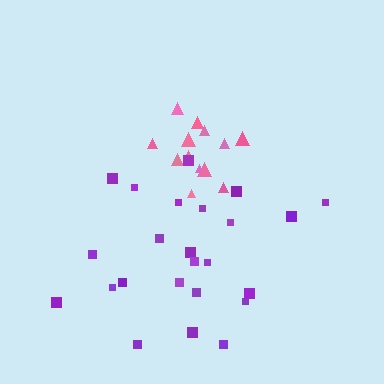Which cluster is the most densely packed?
Pink.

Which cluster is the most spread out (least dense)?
Purple.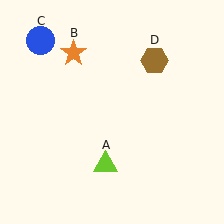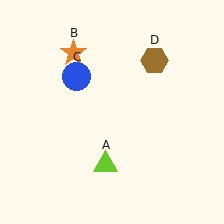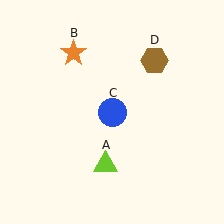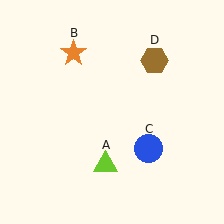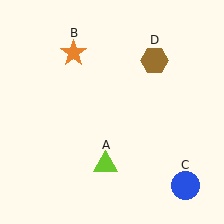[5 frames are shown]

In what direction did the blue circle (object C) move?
The blue circle (object C) moved down and to the right.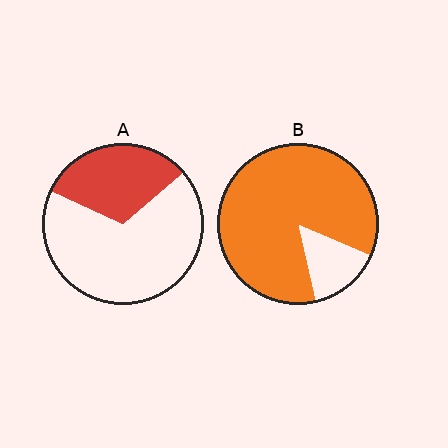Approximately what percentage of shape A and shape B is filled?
A is approximately 30% and B is approximately 85%.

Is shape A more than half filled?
No.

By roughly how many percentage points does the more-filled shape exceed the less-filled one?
By roughly 55 percentage points (B over A).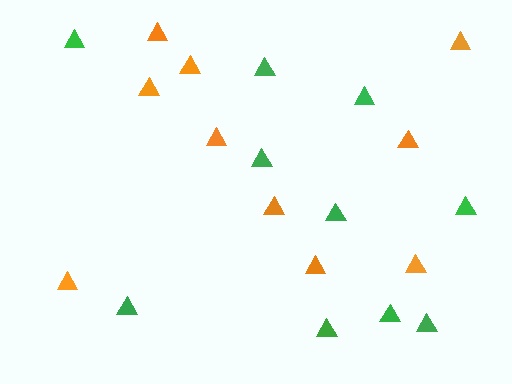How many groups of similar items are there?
There are 2 groups: one group of orange triangles (10) and one group of green triangles (10).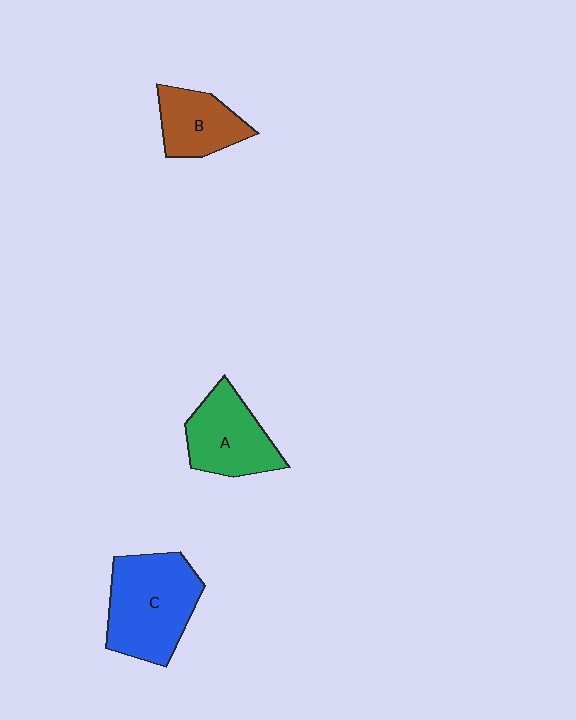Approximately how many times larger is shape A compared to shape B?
Approximately 1.3 times.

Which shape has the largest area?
Shape C (blue).